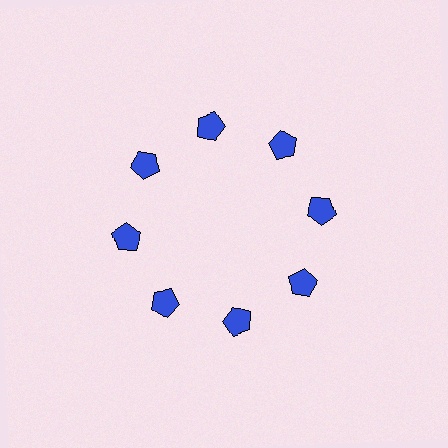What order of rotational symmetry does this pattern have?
This pattern has 8-fold rotational symmetry.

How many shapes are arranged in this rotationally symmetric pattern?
There are 8 shapes, arranged in 8 groups of 1.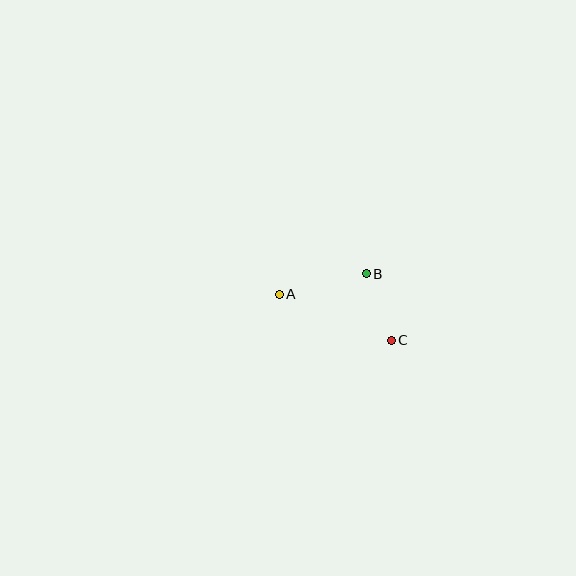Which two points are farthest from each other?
Points A and C are farthest from each other.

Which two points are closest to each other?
Points B and C are closest to each other.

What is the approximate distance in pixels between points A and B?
The distance between A and B is approximately 90 pixels.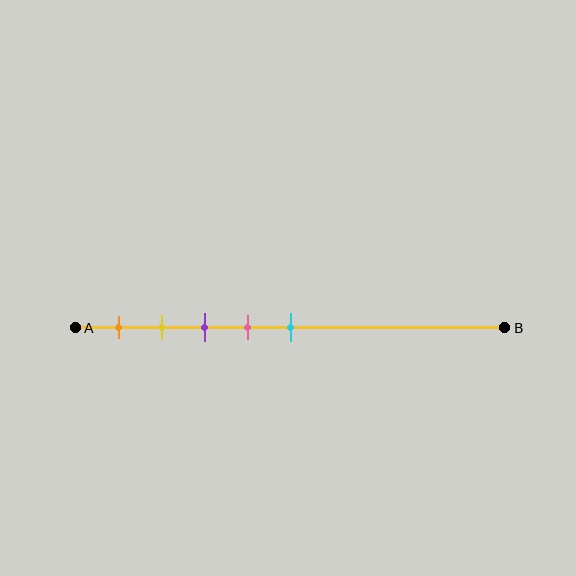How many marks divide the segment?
There are 5 marks dividing the segment.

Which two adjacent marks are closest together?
The yellow and purple marks are the closest adjacent pair.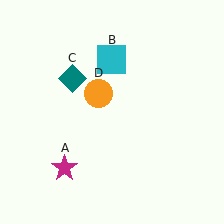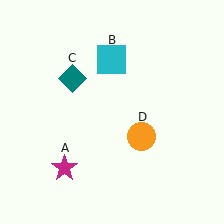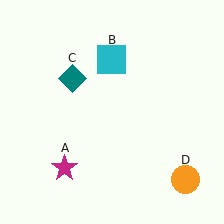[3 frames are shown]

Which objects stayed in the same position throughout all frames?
Magenta star (object A) and cyan square (object B) and teal diamond (object C) remained stationary.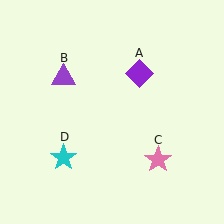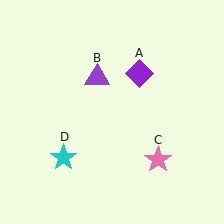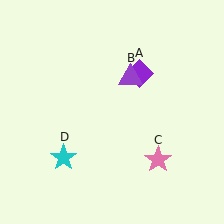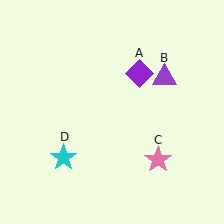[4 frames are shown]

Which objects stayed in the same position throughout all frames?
Purple diamond (object A) and pink star (object C) and cyan star (object D) remained stationary.